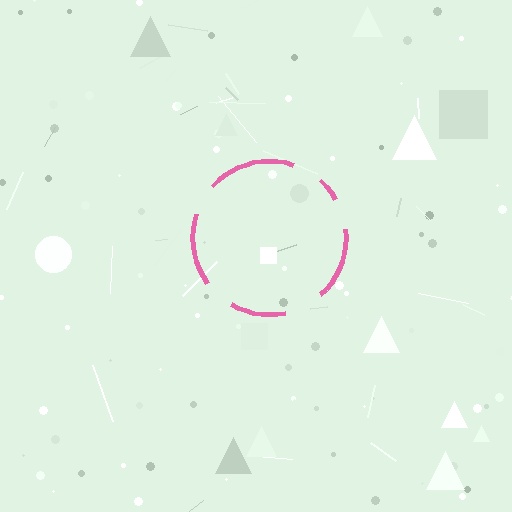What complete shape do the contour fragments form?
The contour fragments form a circle.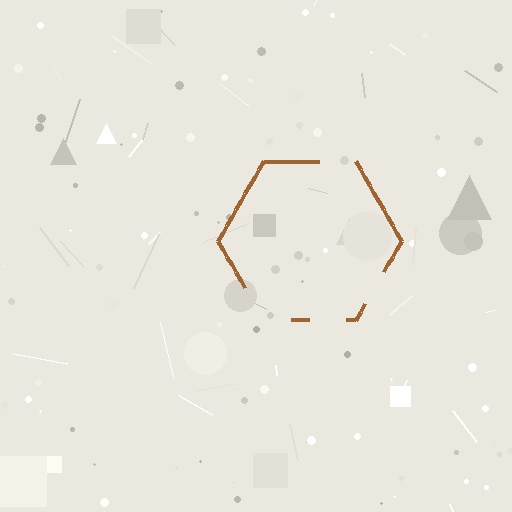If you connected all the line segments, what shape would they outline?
They would outline a hexagon.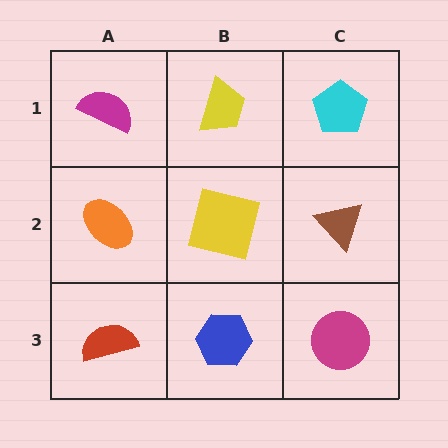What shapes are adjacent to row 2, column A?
A magenta semicircle (row 1, column A), a red semicircle (row 3, column A), a yellow square (row 2, column B).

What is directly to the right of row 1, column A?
A yellow trapezoid.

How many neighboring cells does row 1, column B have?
3.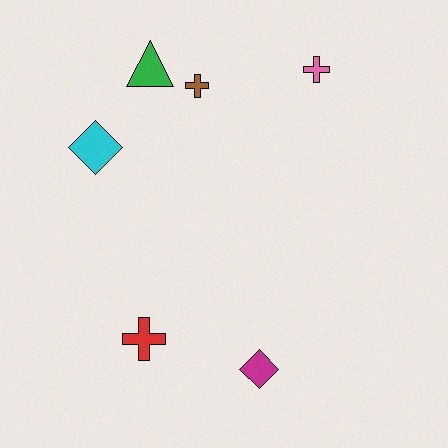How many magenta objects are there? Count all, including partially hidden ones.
There is 1 magenta object.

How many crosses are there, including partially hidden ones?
There are 3 crosses.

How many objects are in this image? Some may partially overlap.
There are 6 objects.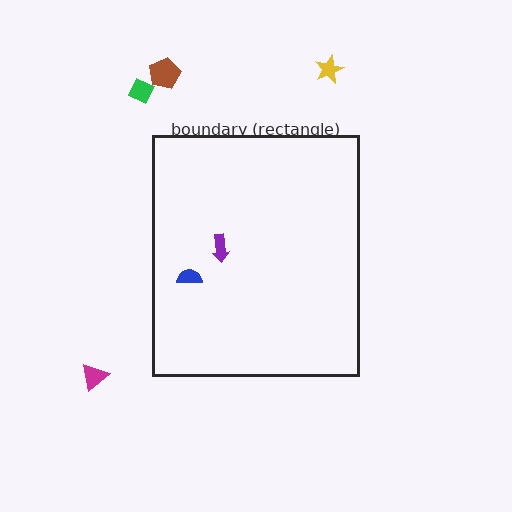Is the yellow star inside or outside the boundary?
Outside.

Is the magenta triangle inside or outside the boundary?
Outside.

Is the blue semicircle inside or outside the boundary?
Inside.